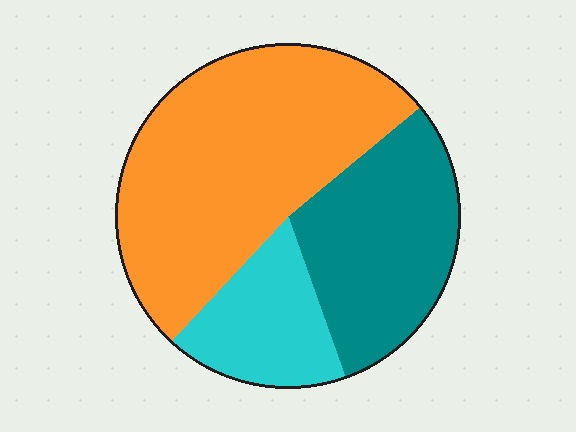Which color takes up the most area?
Orange, at roughly 50%.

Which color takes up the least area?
Cyan, at roughly 15%.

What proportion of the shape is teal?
Teal takes up about one third (1/3) of the shape.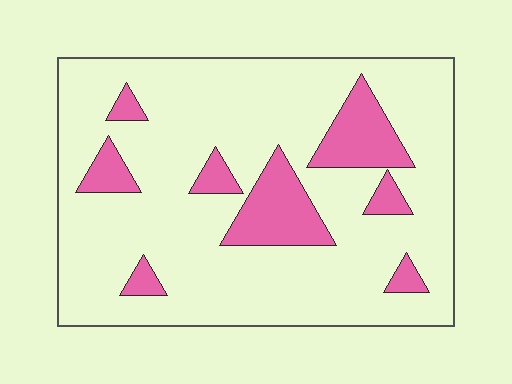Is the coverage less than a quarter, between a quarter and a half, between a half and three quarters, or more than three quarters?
Less than a quarter.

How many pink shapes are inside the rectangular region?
8.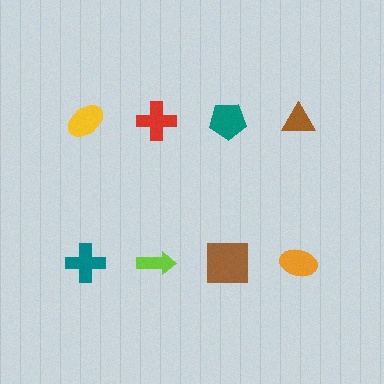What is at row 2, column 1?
A teal cross.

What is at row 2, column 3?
A brown square.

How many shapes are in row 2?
4 shapes.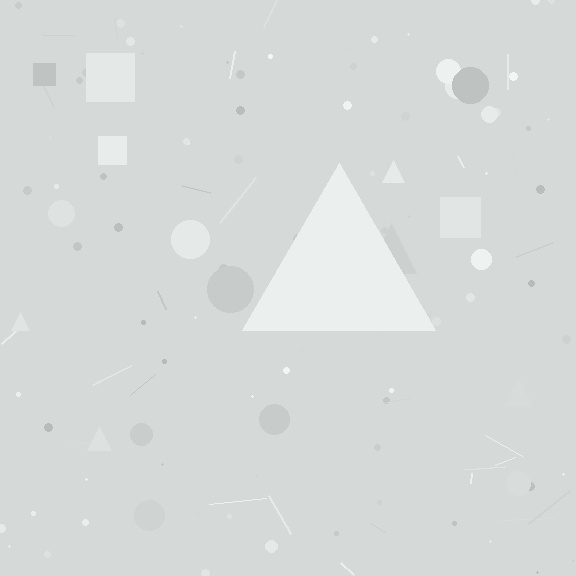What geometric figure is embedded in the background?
A triangle is embedded in the background.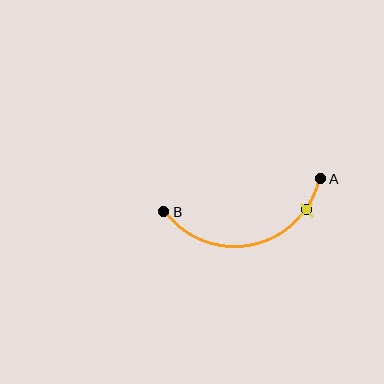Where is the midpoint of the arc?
The arc midpoint is the point on the curve farthest from the straight line joining A and B. It sits below that line.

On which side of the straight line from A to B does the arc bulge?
The arc bulges below the straight line connecting A and B.